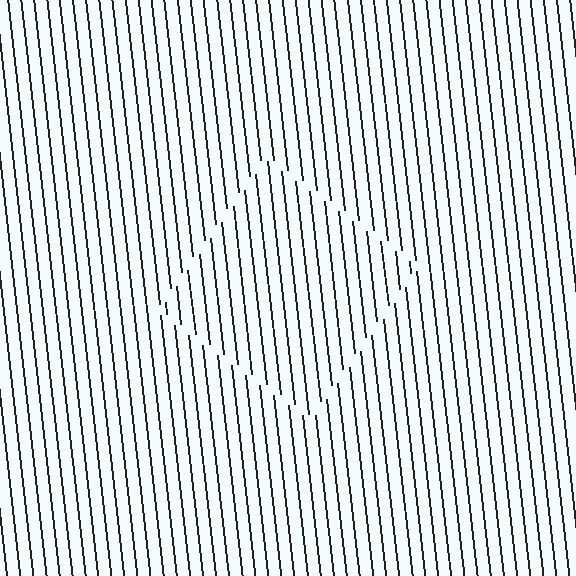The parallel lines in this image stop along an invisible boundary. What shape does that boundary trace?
An illusory square. The interior of the shape contains the same grating, shifted by half a period — the contour is defined by the phase discontinuity where line-ends from the inner and outer gratings abut.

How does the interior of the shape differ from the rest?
The interior of the shape contains the same grating, shifted by half a period — the contour is defined by the phase discontinuity where line-ends from the inner and outer gratings abut.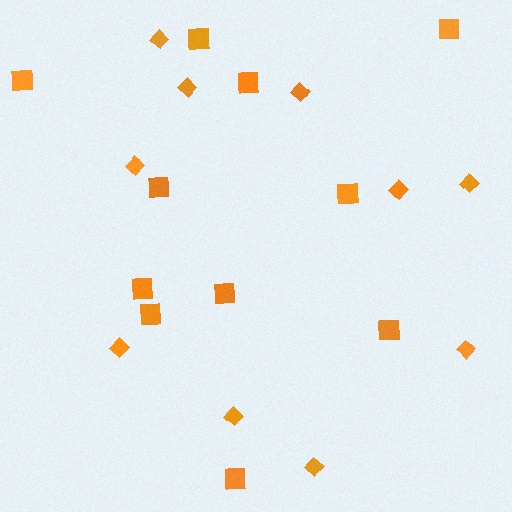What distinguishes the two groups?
There are 2 groups: one group of diamonds (10) and one group of squares (11).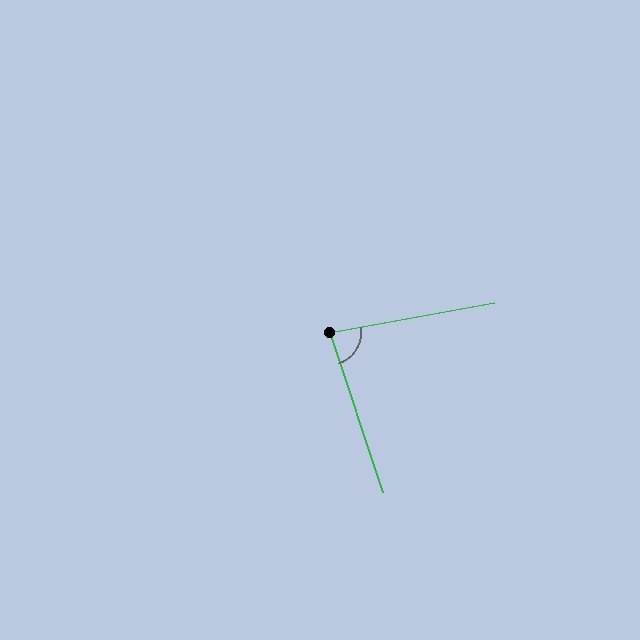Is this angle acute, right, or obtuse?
It is acute.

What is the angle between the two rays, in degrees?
Approximately 82 degrees.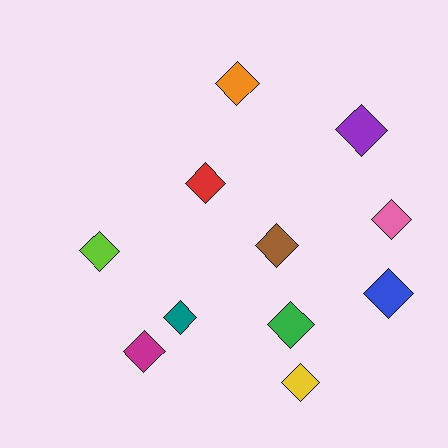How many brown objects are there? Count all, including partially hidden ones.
There is 1 brown object.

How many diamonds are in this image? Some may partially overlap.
There are 11 diamonds.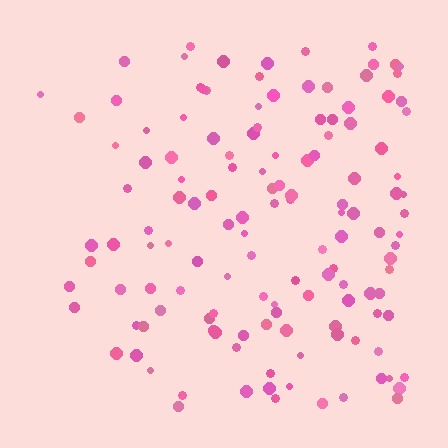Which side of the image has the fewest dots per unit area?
The left.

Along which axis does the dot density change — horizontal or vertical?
Horizontal.